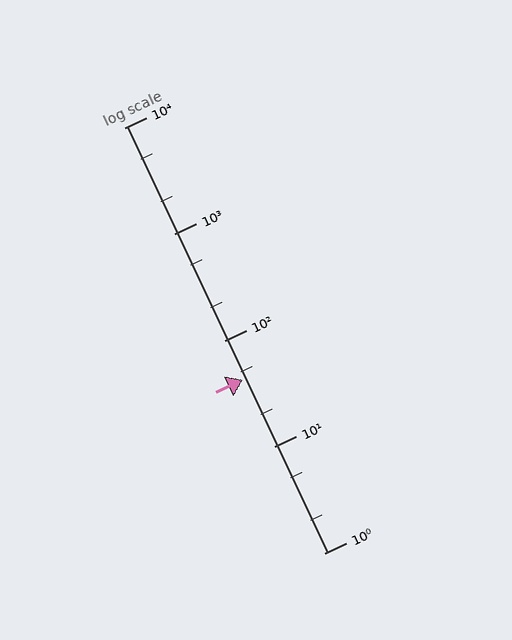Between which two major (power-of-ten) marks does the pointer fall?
The pointer is between 10 and 100.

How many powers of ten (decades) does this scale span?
The scale spans 4 decades, from 1 to 10000.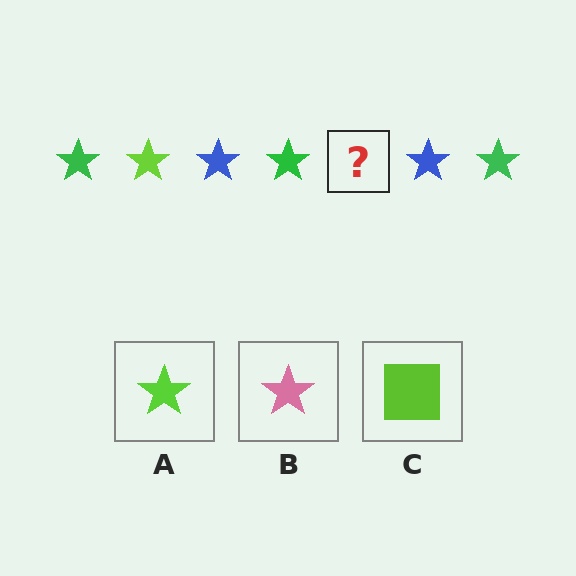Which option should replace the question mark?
Option A.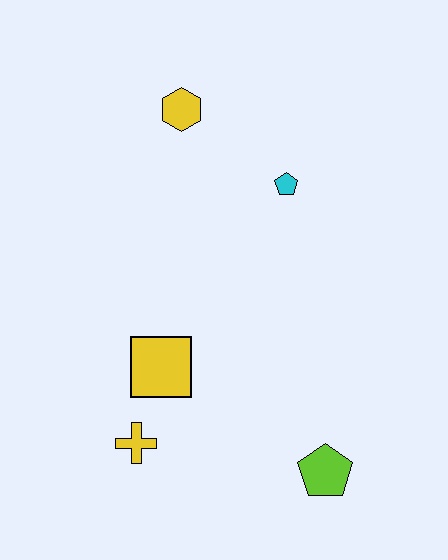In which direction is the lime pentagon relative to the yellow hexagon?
The lime pentagon is below the yellow hexagon.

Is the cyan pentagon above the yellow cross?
Yes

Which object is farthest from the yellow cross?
The yellow hexagon is farthest from the yellow cross.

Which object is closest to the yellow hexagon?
The cyan pentagon is closest to the yellow hexagon.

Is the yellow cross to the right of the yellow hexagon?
No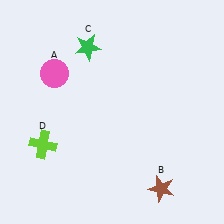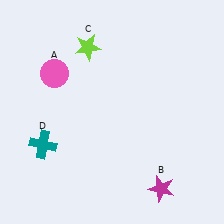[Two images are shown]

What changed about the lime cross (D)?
In Image 1, D is lime. In Image 2, it changed to teal.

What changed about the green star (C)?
In Image 1, C is green. In Image 2, it changed to lime.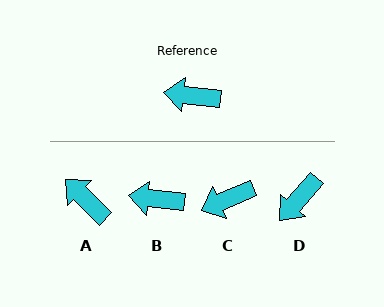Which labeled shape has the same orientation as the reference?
B.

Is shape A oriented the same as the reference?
No, it is off by about 38 degrees.